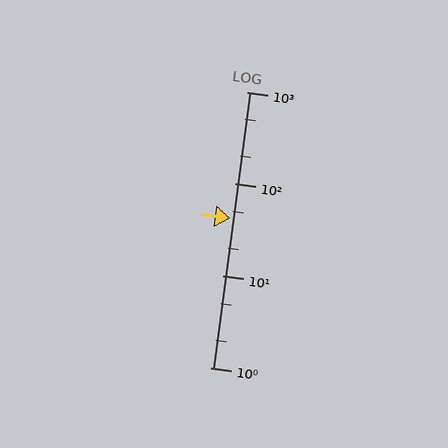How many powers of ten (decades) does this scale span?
The scale spans 3 decades, from 1 to 1000.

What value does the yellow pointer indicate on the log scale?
The pointer indicates approximately 42.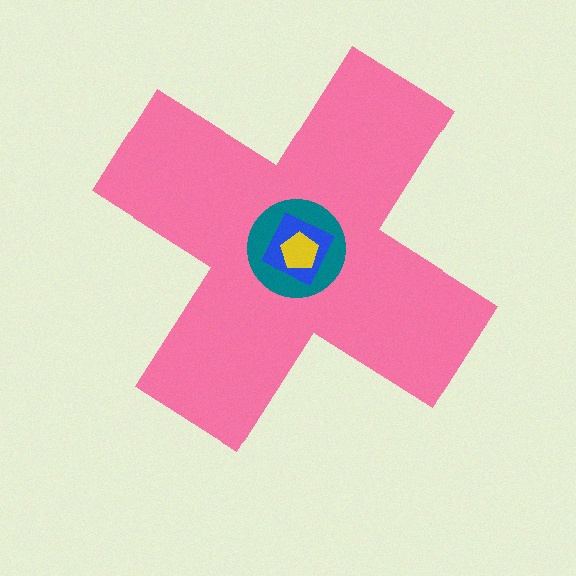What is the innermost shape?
The yellow pentagon.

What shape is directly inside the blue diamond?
The yellow pentagon.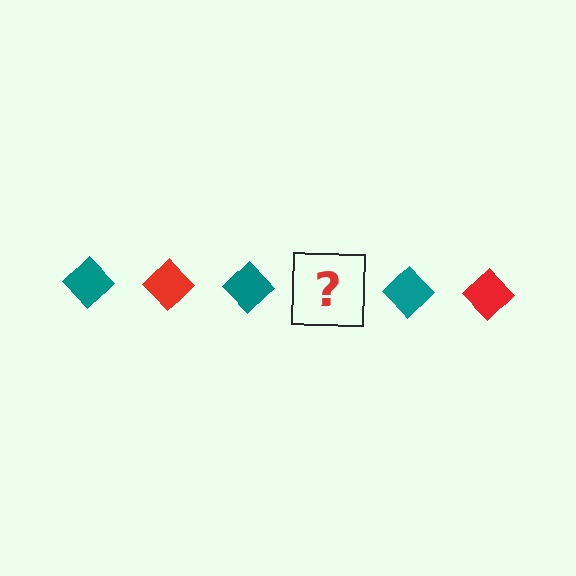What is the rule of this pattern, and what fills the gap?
The rule is that the pattern cycles through teal, red diamonds. The gap should be filled with a red diamond.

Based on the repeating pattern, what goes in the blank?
The blank should be a red diamond.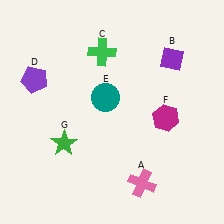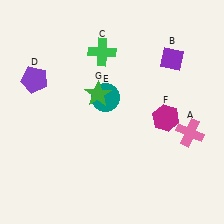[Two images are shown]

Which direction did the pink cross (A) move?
The pink cross (A) moved up.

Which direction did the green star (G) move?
The green star (G) moved up.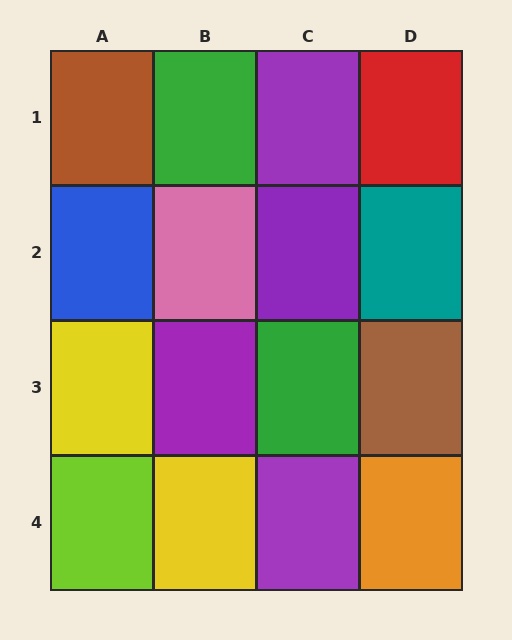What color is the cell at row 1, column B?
Green.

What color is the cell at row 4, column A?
Lime.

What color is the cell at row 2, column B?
Pink.